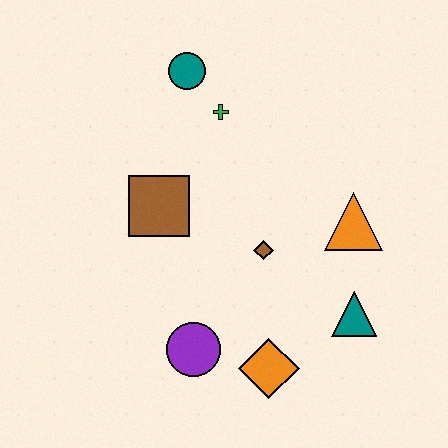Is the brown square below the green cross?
Yes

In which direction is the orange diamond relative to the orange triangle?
The orange diamond is below the orange triangle.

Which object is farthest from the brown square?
The teal triangle is farthest from the brown square.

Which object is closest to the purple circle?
The orange diamond is closest to the purple circle.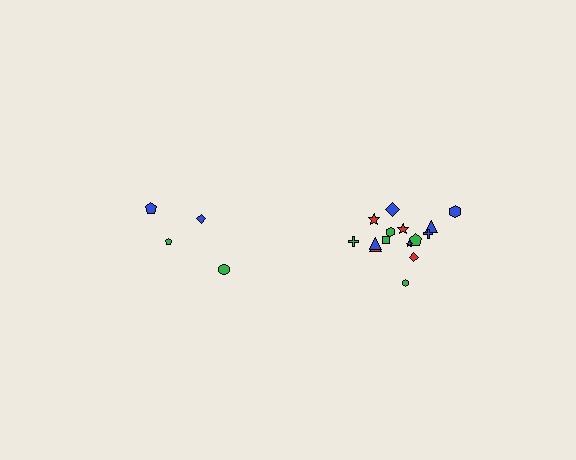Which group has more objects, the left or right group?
The right group.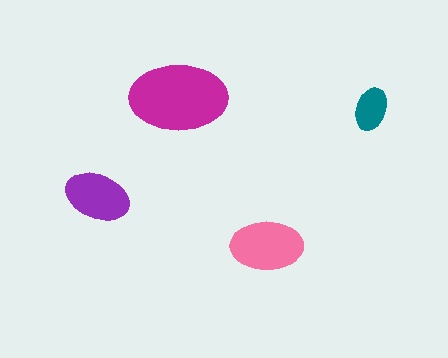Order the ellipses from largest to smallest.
the magenta one, the pink one, the purple one, the teal one.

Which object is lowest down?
The pink ellipse is bottommost.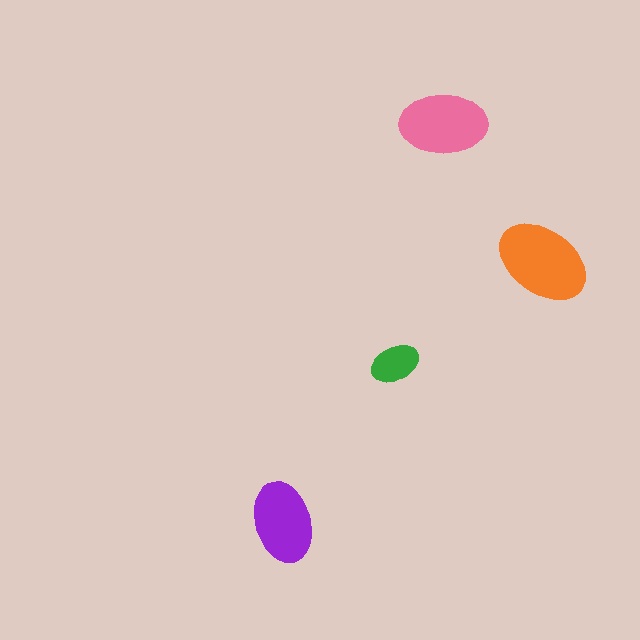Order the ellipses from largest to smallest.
the orange one, the pink one, the purple one, the green one.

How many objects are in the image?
There are 4 objects in the image.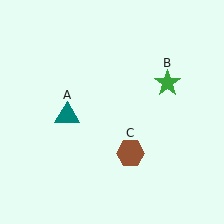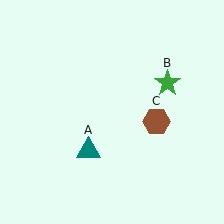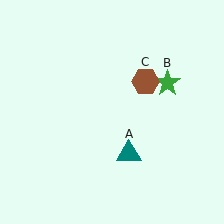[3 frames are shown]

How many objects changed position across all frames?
2 objects changed position: teal triangle (object A), brown hexagon (object C).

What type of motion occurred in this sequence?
The teal triangle (object A), brown hexagon (object C) rotated counterclockwise around the center of the scene.